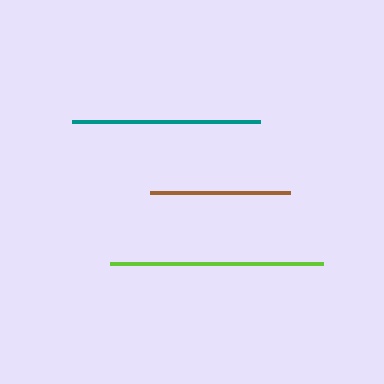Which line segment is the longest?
The lime line is the longest at approximately 213 pixels.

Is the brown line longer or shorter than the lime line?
The lime line is longer than the brown line.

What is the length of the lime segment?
The lime segment is approximately 213 pixels long.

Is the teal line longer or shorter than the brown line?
The teal line is longer than the brown line.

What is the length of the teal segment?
The teal segment is approximately 188 pixels long.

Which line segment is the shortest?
The brown line is the shortest at approximately 139 pixels.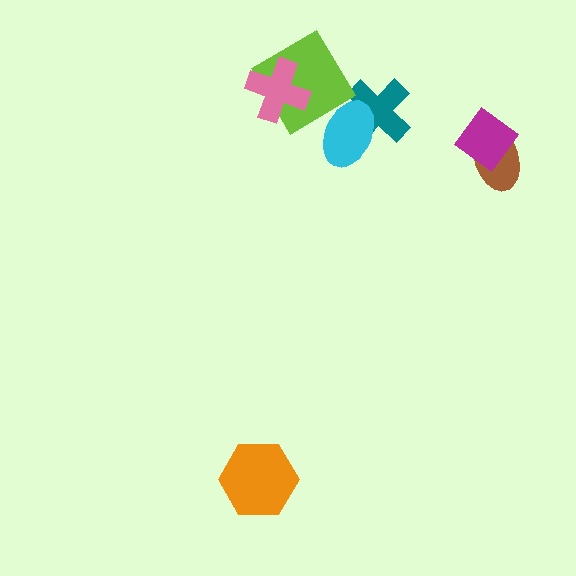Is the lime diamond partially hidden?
Yes, it is partially covered by another shape.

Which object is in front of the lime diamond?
The pink cross is in front of the lime diamond.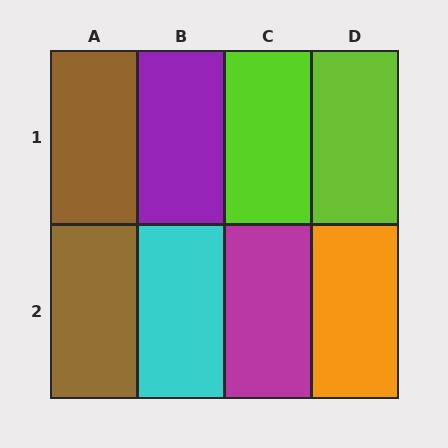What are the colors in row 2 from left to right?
Brown, cyan, magenta, orange.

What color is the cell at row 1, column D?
Lime.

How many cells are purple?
1 cell is purple.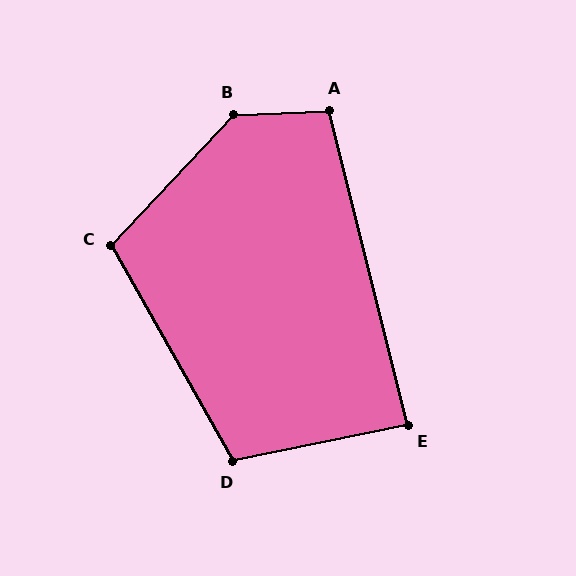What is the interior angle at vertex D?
Approximately 108 degrees (obtuse).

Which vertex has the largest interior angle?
B, at approximately 135 degrees.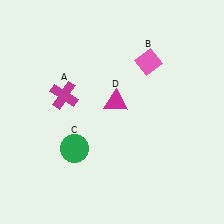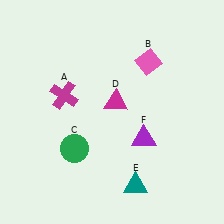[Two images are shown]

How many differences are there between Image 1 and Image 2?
There are 2 differences between the two images.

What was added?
A teal triangle (E), a purple triangle (F) were added in Image 2.